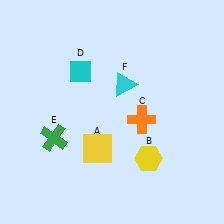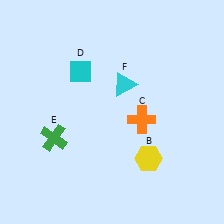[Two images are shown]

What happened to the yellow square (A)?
The yellow square (A) was removed in Image 2. It was in the bottom-left area of Image 1.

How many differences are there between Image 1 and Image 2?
There is 1 difference between the two images.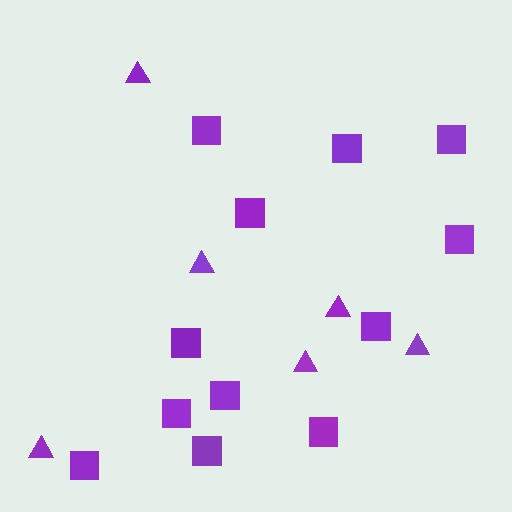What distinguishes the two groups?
There are 2 groups: one group of triangles (6) and one group of squares (12).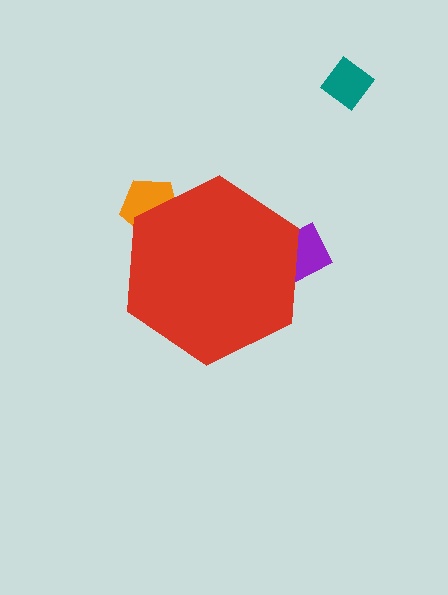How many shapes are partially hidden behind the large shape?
2 shapes are partially hidden.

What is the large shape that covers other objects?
A red hexagon.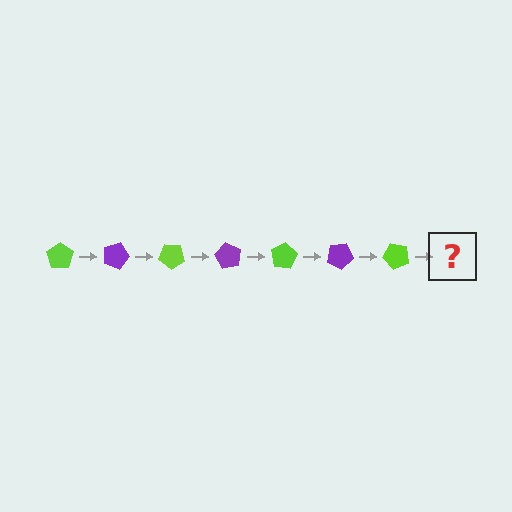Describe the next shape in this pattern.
It should be a purple pentagon, rotated 140 degrees from the start.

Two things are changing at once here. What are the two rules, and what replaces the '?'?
The two rules are that it rotates 20 degrees each step and the color cycles through lime and purple. The '?' should be a purple pentagon, rotated 140 degrees from the start.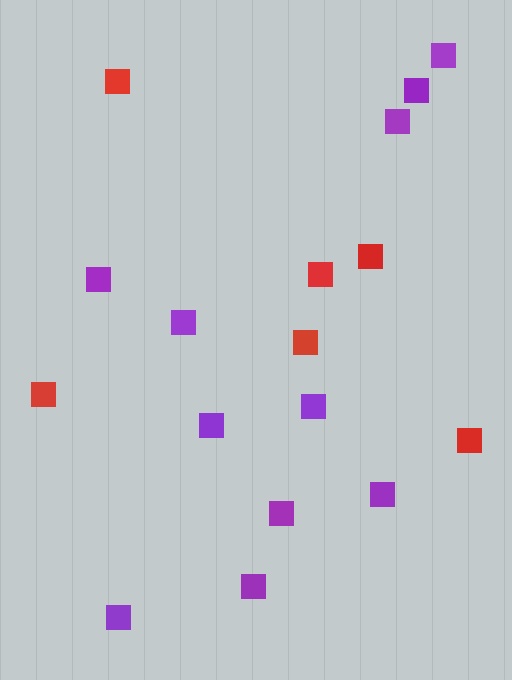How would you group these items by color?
There are 2 groups: one group of red squares (6) and one group of purple squares (11).